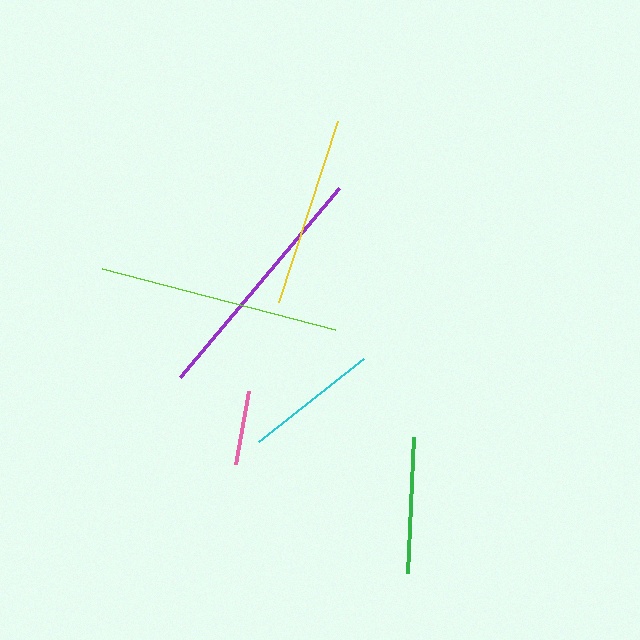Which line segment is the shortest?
The pink line is the shortest at approximately 74 pixels.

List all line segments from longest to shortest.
From longest to shortest: purple, lime, yellow, green, cyan, pink.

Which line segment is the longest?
The purple line is the longest at approximately 246 pixels.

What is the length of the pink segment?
The pink segment is approximately 74 pixels long.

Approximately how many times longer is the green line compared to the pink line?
The green line is approximately 1.8 times the length of the pink line.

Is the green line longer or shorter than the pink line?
The green line is longer than the pink line.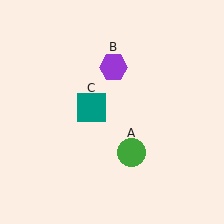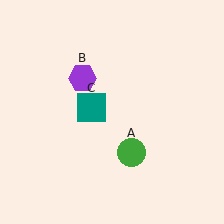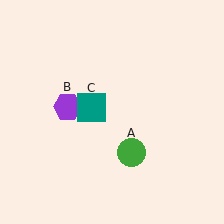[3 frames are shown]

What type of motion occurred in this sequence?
The purple hexagon (object B) rotated counterclockwise around the center of the scene.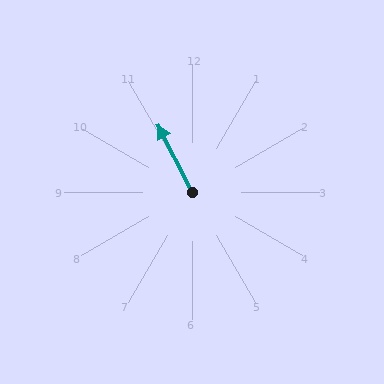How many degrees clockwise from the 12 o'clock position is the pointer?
Approximately 333 degrees.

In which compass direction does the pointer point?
Northwest.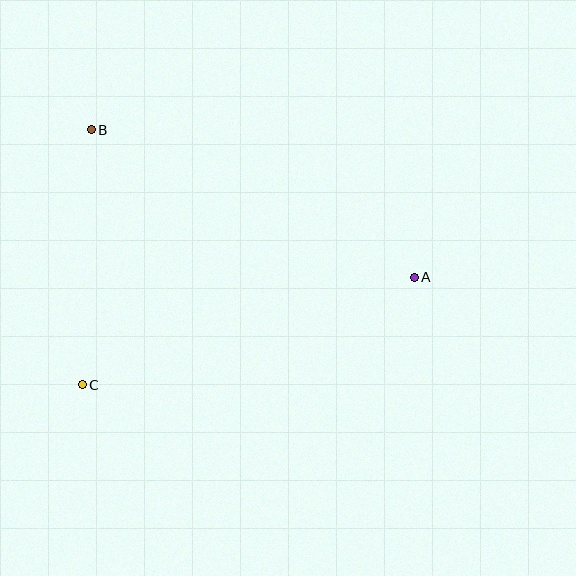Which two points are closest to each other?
Points B and C are closest to each other.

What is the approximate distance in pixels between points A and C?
The distance between A and C is approximately 349 pixels.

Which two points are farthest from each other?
Points A and B are farthest from each other.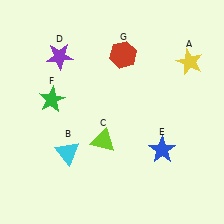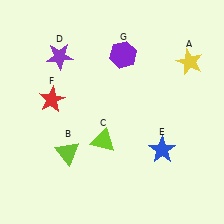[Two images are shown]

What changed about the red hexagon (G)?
In Image 1, G is red. In Image 2, it changed to purple.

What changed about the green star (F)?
In Image 1, F is green. In Image 2, it changed to red.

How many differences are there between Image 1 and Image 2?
There are 3 differences between the two images.